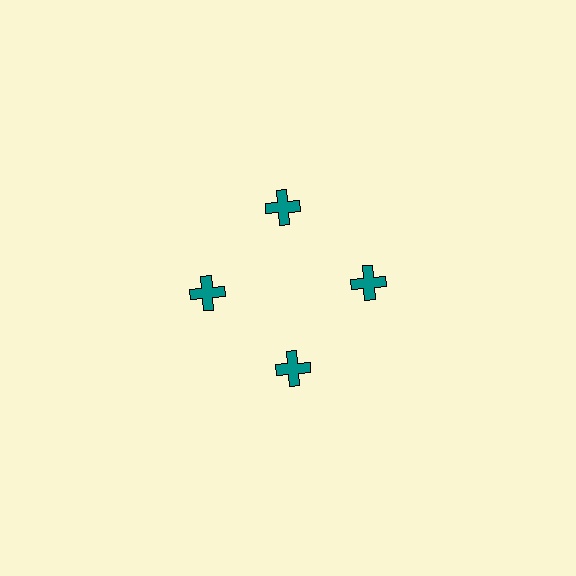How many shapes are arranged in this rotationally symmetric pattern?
There are 4 shapes, arranged in 4 groups of 1.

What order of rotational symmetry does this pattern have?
This pattern has 4-fold rotational symmetry.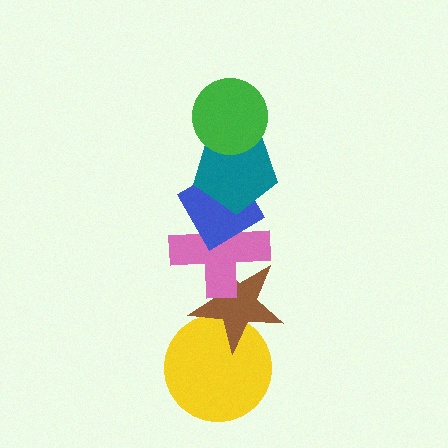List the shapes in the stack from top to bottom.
From top to bottom: the green circle, the teal pentagon, the blue diamond, the pink cross, the brown star, the yellow circle.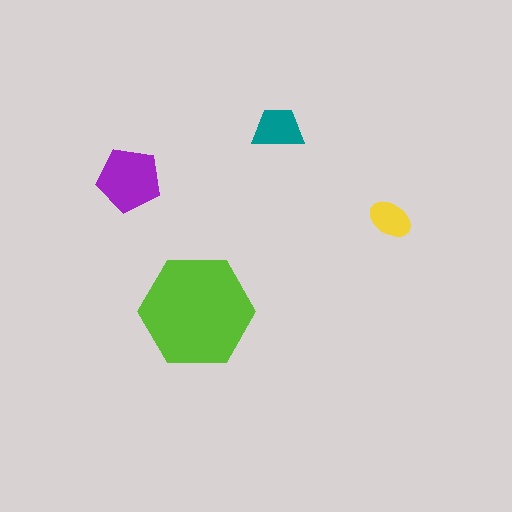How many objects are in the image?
There are 4 objects in the image.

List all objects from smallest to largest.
The yellow ellipse, the teal trapezoid, the purple pentagon, the lime hexagon.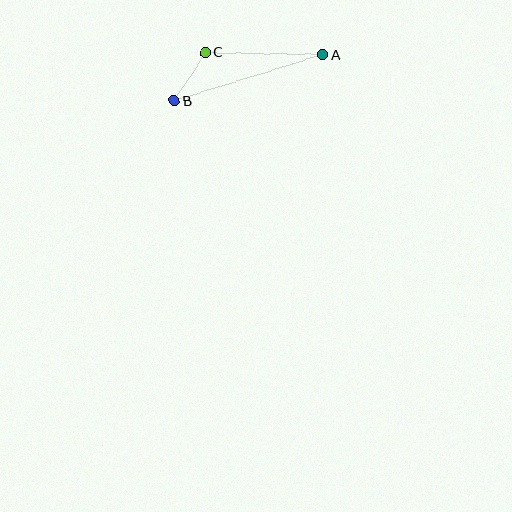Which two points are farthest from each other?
Points A and B are farthest from each other.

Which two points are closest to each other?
Points B and C are closest to each other.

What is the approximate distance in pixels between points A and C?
The distance between A and C is approximately 118 pixels.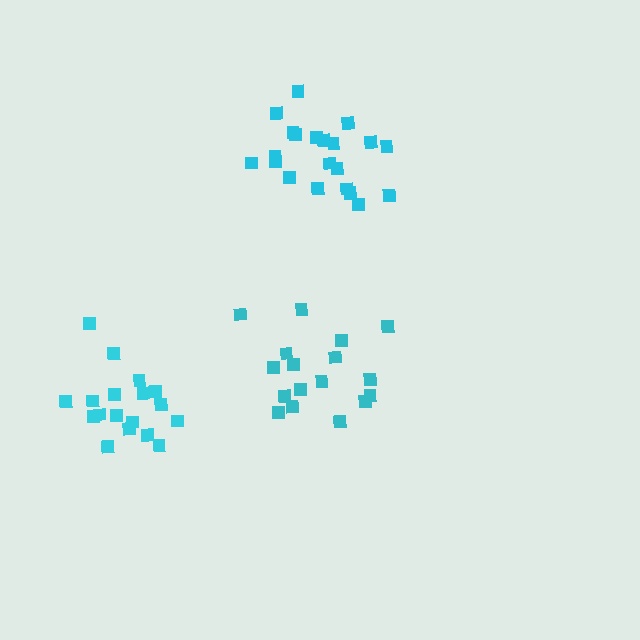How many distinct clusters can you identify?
There are 3 distinct clusters.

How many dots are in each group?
Group 1: 17 dots, Group 2: 18 dots, Group 3: 21 dots (56 total).